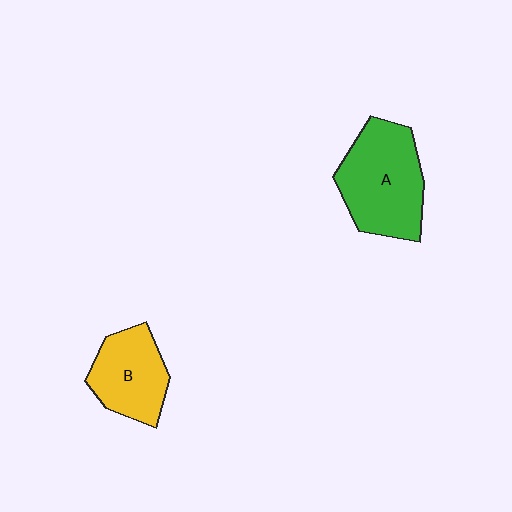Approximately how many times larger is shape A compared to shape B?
Approximately 1.4 times.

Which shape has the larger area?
Shape A (green).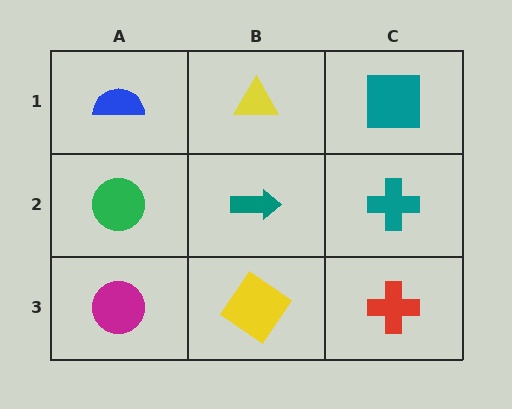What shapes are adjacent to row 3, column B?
A teal arrow (row 2, column B), a magenta circle (row 3, column A), a red cross (row 3, column C).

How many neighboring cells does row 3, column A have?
2.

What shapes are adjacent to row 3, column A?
A green circle (row 2, column A), a yellow diamond (row 3, column B).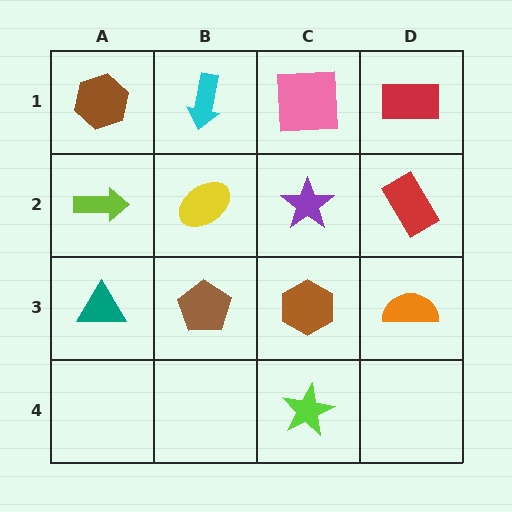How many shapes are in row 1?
4 shapes.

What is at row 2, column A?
A lime arrow.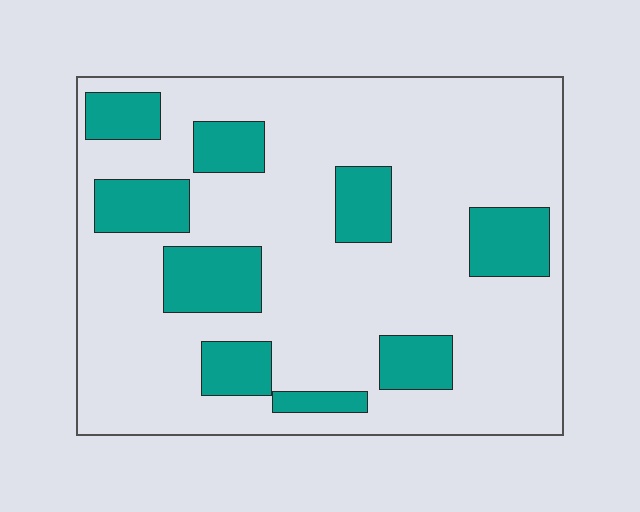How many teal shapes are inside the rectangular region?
9.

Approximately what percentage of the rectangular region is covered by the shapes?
Approximately 20%.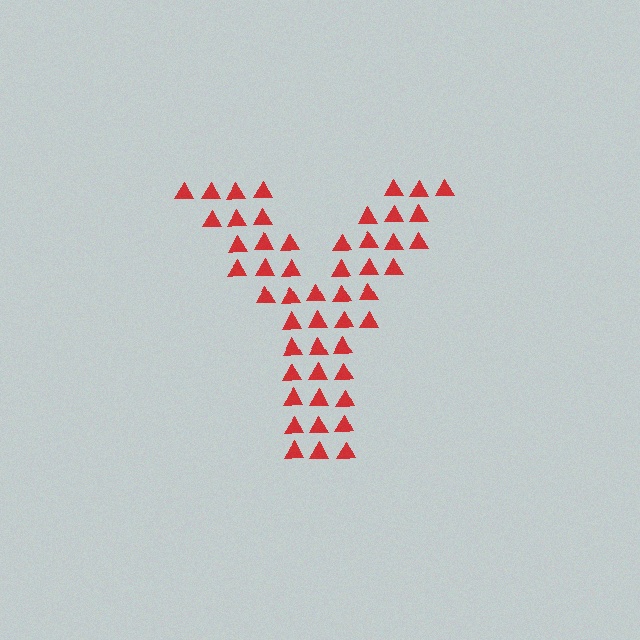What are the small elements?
The small elements are triangles.